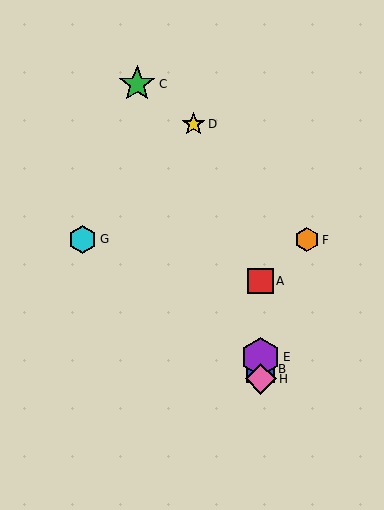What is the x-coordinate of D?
Object D is at x≈194.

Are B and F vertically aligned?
No, B is at x≈261 and F is at x≈307.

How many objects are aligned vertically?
4 objects (A, B, E, H) are aligned vertically.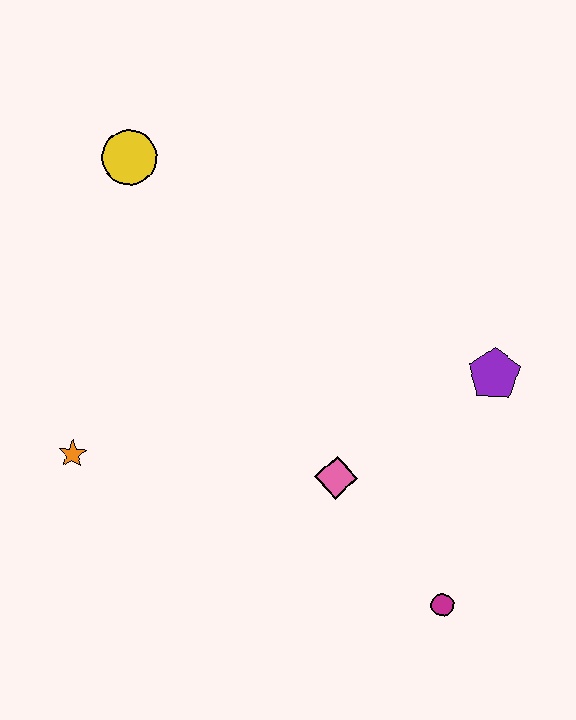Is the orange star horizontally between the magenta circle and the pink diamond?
No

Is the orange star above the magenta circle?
Yes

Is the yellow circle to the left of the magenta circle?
Yes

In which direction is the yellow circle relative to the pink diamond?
The yellow circle is above the pink diamond.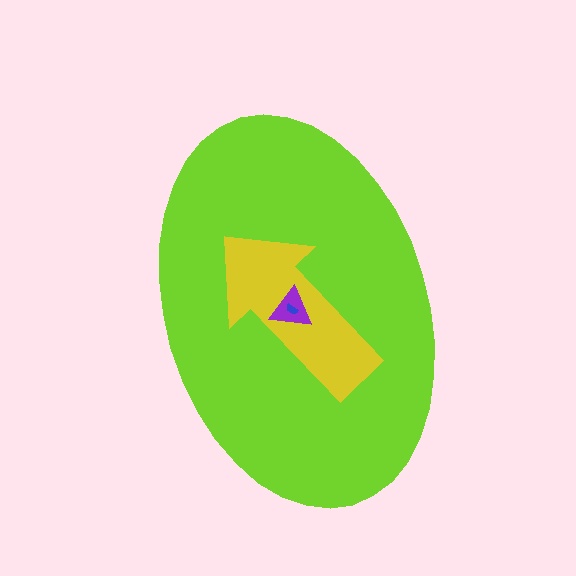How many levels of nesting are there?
4.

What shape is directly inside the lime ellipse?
The yellow arrow.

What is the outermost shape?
The lime ellipse.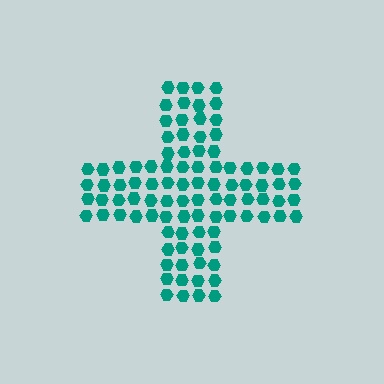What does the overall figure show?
The overall figure shows a cross.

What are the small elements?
The small elements are hexagons.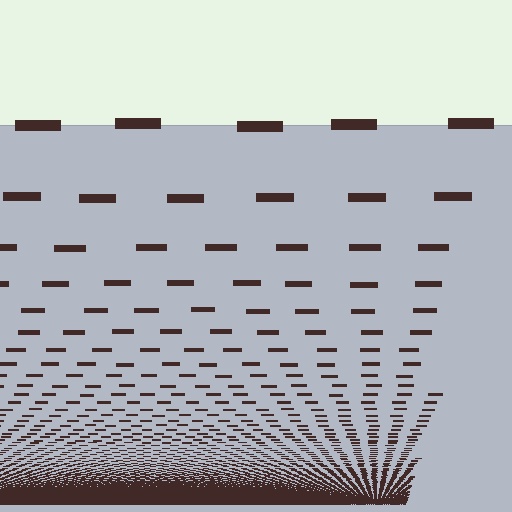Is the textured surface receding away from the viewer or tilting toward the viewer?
The surface appears to tilt toward the viewer. Texture elements get larger and sparser toward the top.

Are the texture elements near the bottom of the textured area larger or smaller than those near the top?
Smaller. The gradient is inverted — elements near the bottom are smaller and denser.